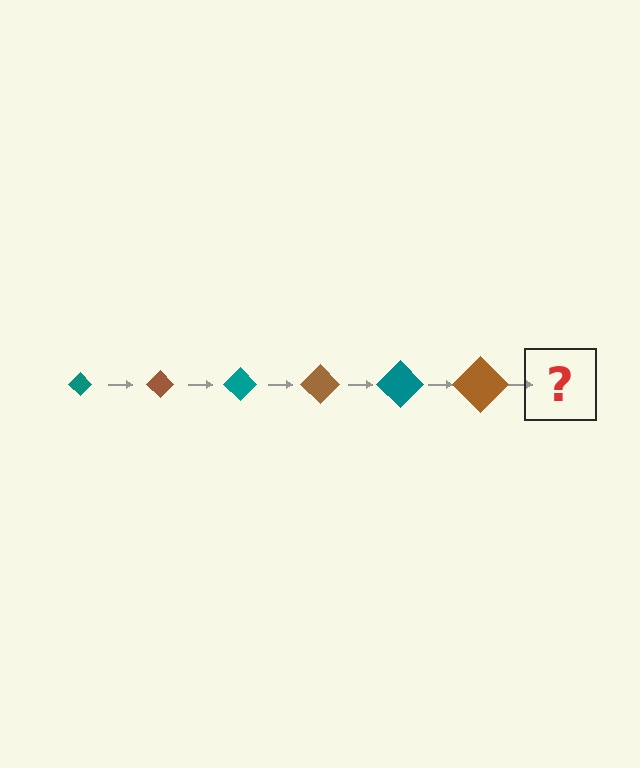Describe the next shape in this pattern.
It should be a teal diamond, larger than the previous one.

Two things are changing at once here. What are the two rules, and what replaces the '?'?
The two rules are that the diamond grows larger each step and the color cycles through teal and brown. The '?' should be a teal diamond, larger than the previous one.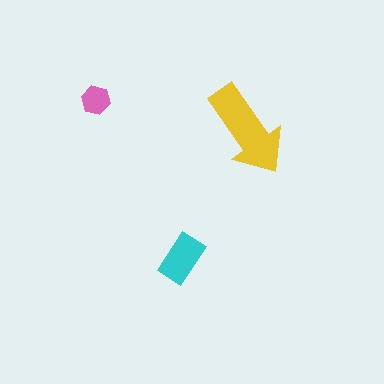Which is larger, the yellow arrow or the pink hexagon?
The yellow arrow.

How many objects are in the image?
There are 3 objects in the image.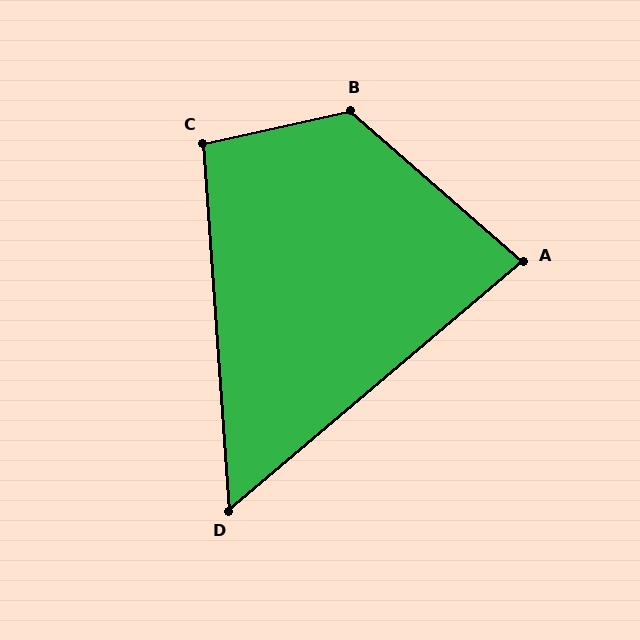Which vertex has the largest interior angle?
B, at approximately 126 degrees.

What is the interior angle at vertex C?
Approximately 99 degrees (obtuse).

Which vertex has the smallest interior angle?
D, at approximately 54 degrees.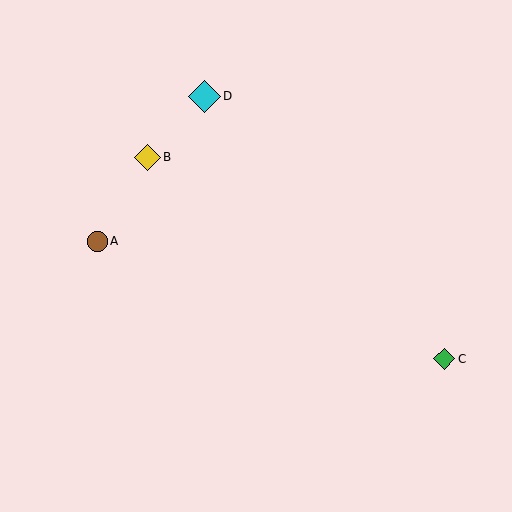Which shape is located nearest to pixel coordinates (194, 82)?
The cyan diamond (labeled D) at (204, 96) is nearest to that location.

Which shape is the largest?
The cyan diamond (labeled D) is the largest.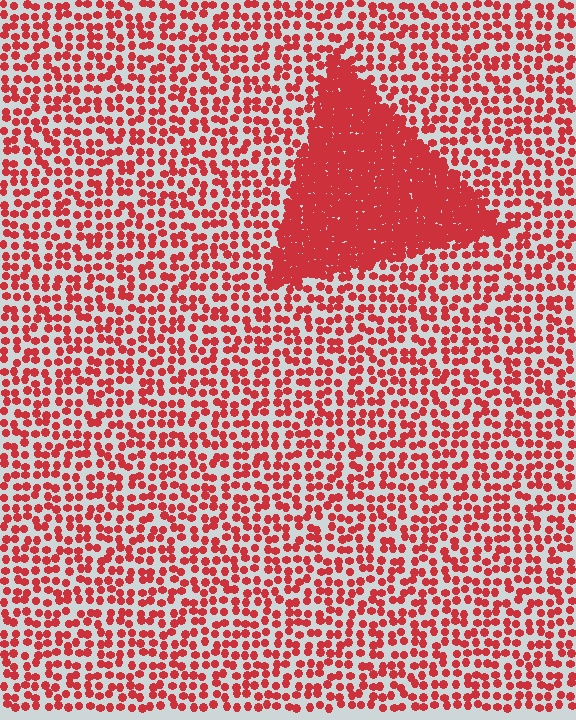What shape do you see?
I see a triangle.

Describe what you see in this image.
The image contains small red elements arranged at two different densities. A triangle-shaped region is visible where the elements are more densely packed than the surrounding area.